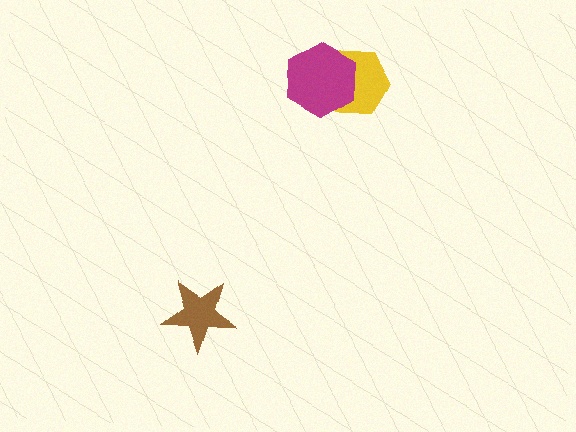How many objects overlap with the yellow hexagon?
1 object overlaps with the yellow hexagon.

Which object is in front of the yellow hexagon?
The magenta hexagon is in front of the yellow hexagon.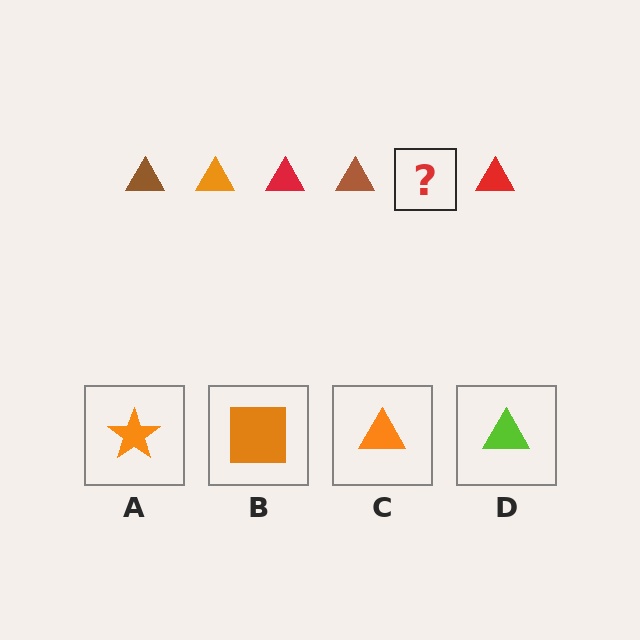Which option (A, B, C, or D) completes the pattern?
C.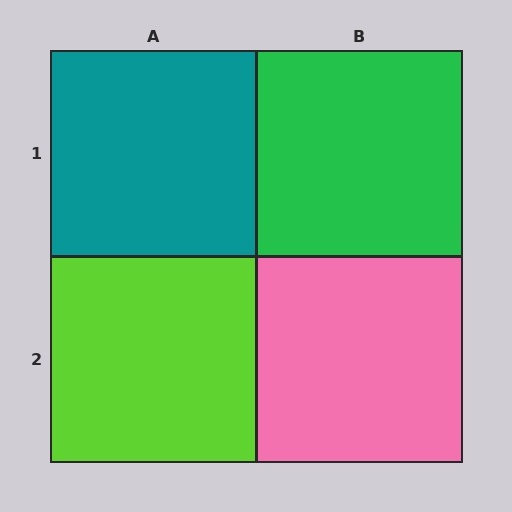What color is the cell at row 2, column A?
Lime.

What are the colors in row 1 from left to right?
Teal, green.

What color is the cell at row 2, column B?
Pink.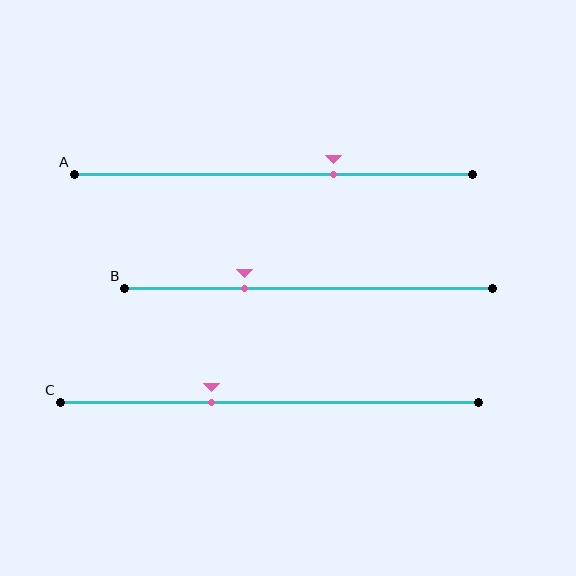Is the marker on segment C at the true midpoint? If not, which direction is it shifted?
No, the marker on segment C is shifted to the left by about 14% of the segment length.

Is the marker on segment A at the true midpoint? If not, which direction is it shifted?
No, the marker on segment A is shifted to the right by about 15% of the segment length.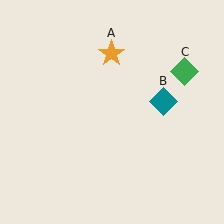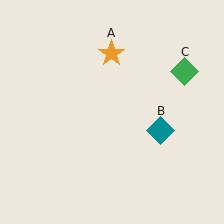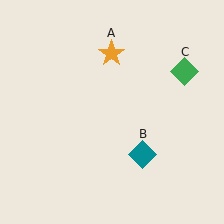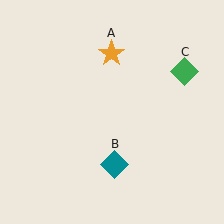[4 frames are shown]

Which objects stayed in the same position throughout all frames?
Orange star (object A) and green diamond (object C) remained stationary.